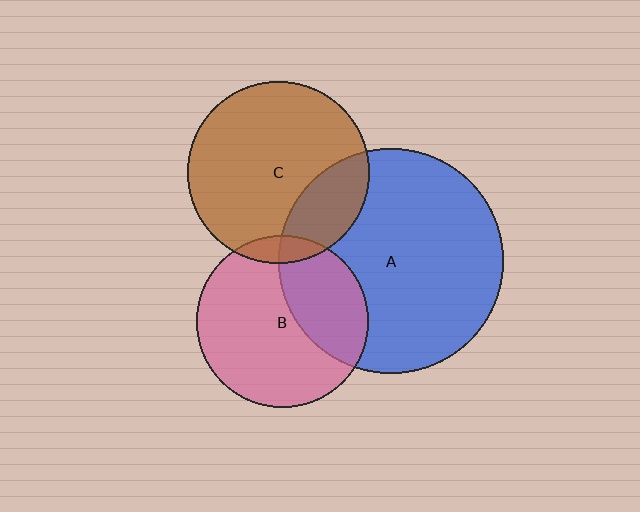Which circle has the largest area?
Circle A (blue).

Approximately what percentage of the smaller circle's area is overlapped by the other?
Approximately 35%.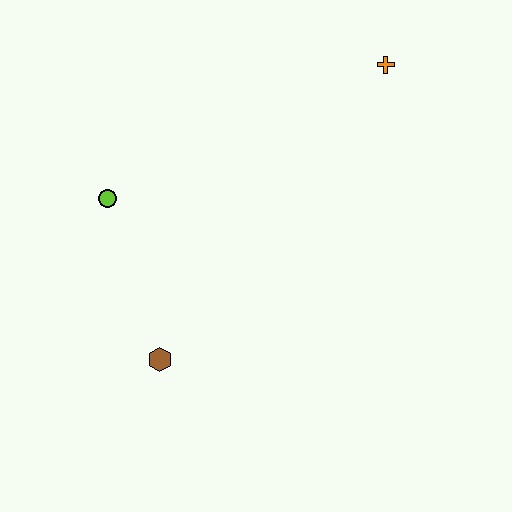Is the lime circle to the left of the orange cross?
Yes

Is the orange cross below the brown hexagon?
No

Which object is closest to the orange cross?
The lime circle is closest to the orange cross.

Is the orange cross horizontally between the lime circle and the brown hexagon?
No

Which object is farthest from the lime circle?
The orange cross is farthest from the lime circle.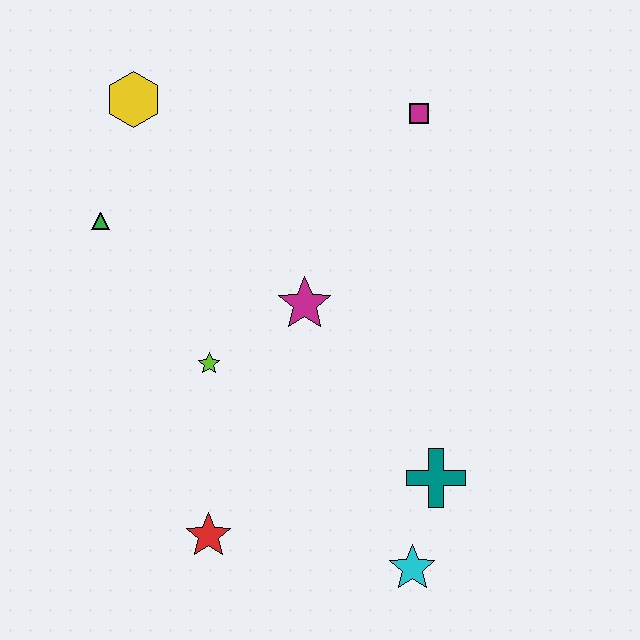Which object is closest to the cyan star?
The teal cross is closest to the cyan star.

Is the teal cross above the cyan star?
Yes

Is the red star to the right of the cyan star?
No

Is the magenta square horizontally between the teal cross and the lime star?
Yes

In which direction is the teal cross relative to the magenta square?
The teal cross is below the magenta square.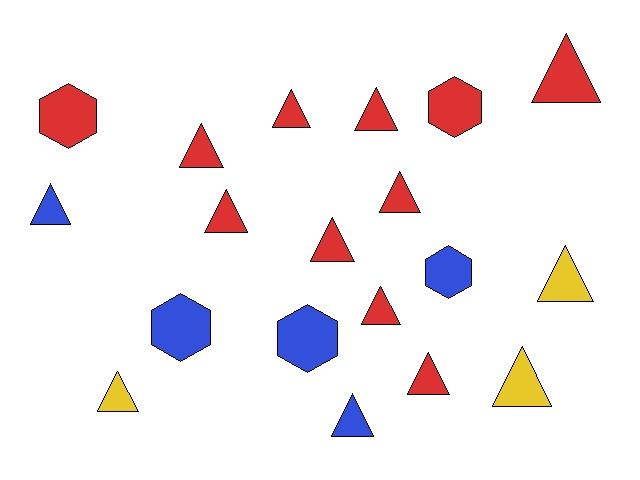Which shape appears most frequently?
Triangle, with 14 objects.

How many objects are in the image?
There are 19 objects.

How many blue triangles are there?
There are 2 blue triangles.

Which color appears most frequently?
Red, with 11 objects.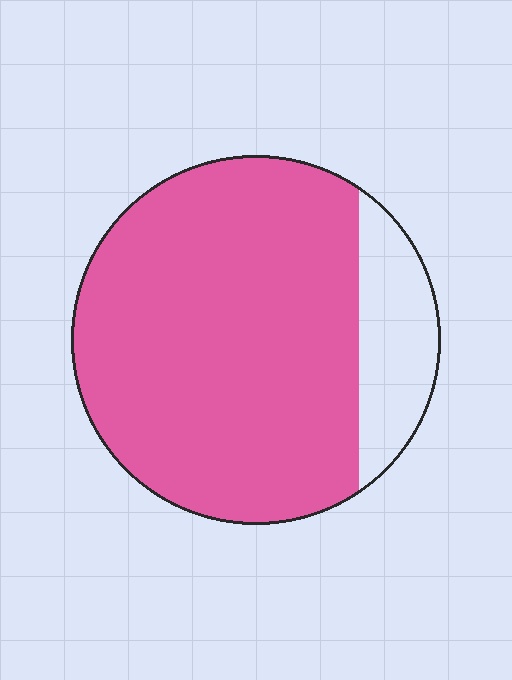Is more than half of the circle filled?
Yes.